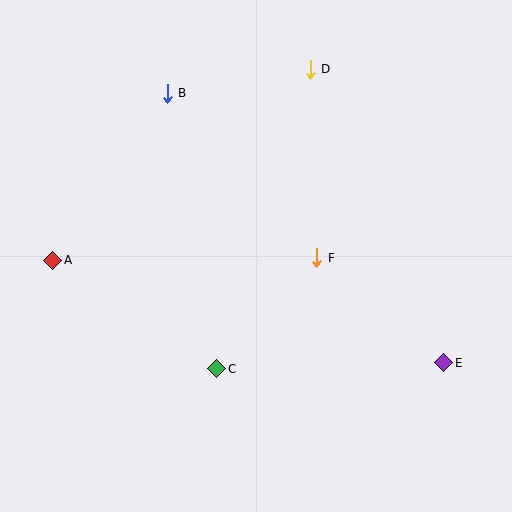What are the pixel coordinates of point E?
Point E is at (444, 363).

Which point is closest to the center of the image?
Point F at (317, 258) is closest to the center.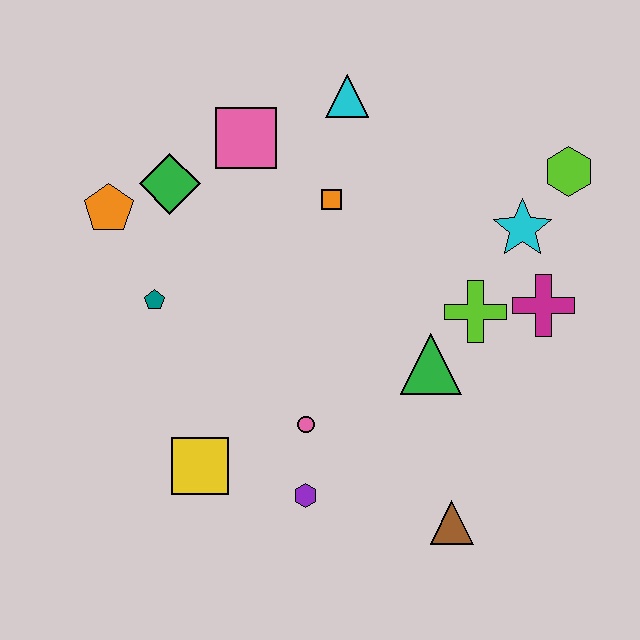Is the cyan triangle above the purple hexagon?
Yes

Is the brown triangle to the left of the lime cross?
Yes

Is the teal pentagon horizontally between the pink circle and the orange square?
No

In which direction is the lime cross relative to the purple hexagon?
The lime cross is above the purple hexagon.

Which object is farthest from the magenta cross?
The orange pentagon is farthest from the magenta cross.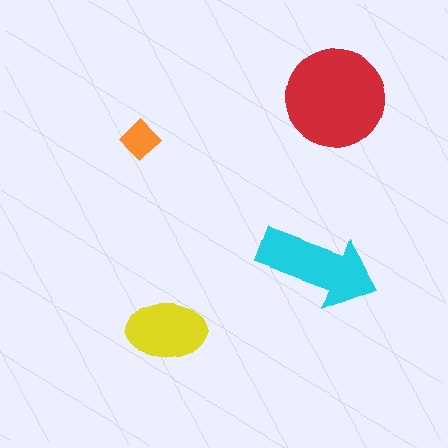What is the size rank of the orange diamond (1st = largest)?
4th.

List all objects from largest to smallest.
The red circle, the cyan arrow, the yellow ellipse, the orange diamond.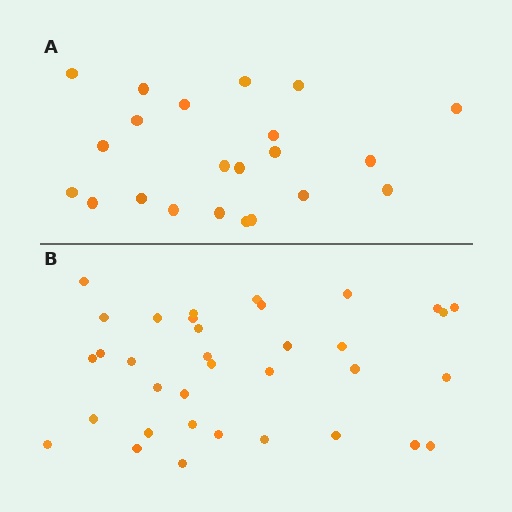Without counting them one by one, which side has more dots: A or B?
Region B (the bottom region) has more dots.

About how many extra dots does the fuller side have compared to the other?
Region B has approximately 15 more dots than region A.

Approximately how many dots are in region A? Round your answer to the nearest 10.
About 20 dots. (The exact count is 22, which rounds to 20.)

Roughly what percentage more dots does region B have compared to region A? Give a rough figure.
About 60% more.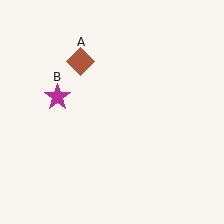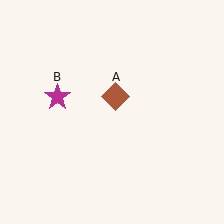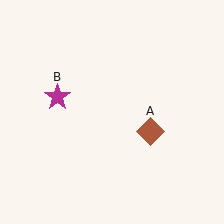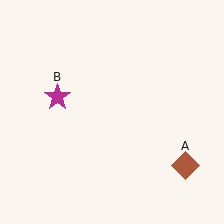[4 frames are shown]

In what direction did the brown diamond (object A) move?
The brown diamond (object A) moved down and to the right.